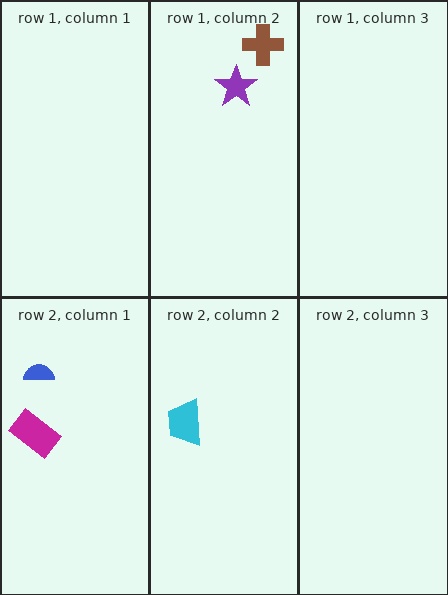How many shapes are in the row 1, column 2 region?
2.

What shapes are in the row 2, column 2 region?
The cyan trapezoid.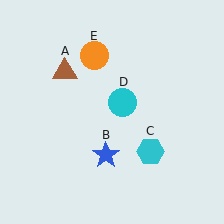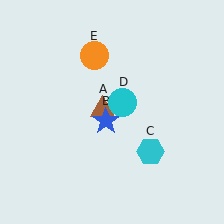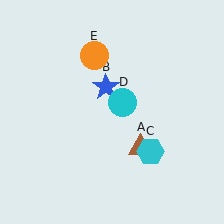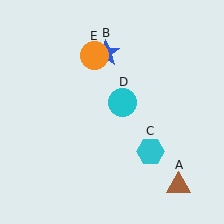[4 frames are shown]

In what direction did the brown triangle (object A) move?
The brown triangle (object A) moved down and to the right.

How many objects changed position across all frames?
2 objects changed position: brown triangle (object A), blue star (object B).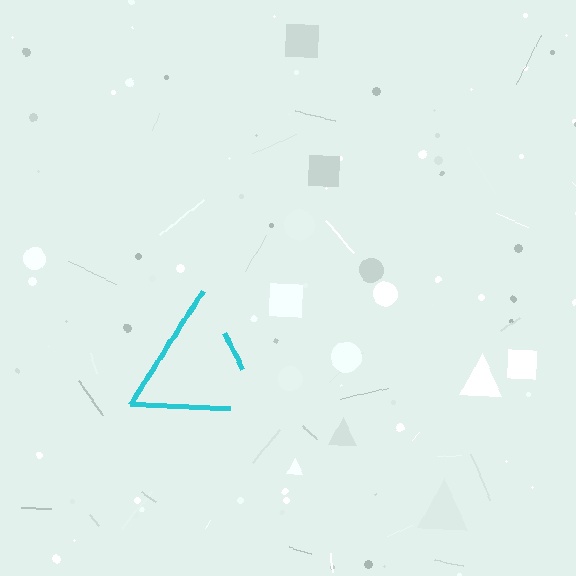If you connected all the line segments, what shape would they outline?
They would outline a triangle.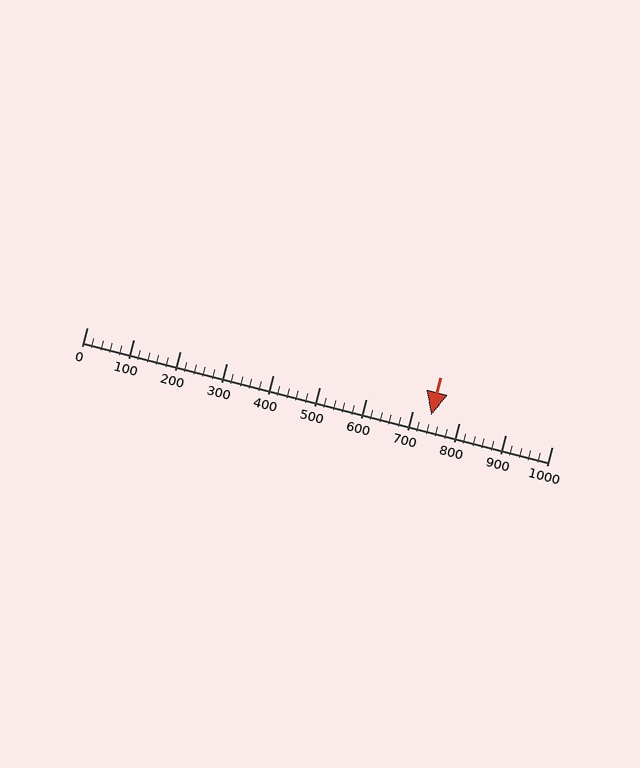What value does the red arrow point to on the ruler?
The red arrow points to approximately 740.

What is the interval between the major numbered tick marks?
The major tick marks are spaced 100 units apart.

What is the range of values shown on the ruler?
The ruler shows values from 0 to 1000.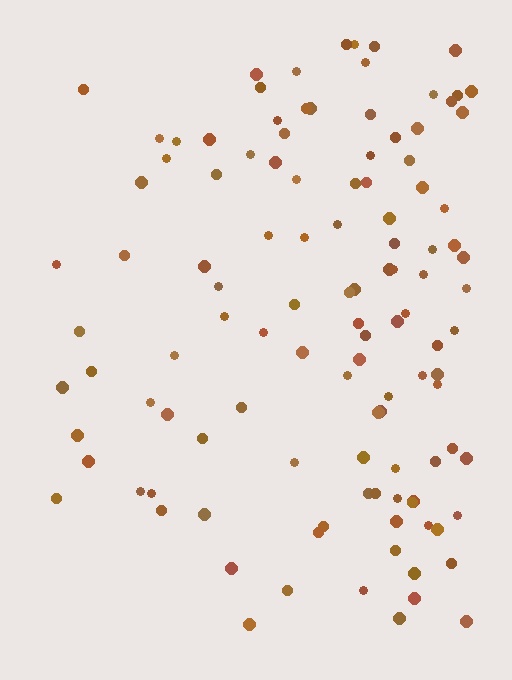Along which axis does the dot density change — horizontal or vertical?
Horizontal.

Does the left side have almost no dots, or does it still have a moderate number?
Still a moderate number, just noticeably fewer than the right.